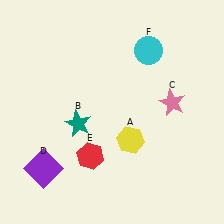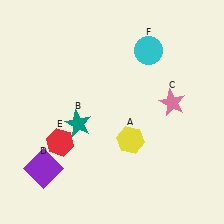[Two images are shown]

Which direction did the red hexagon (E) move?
The red hexagon (E) moved left.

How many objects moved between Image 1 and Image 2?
1 object moved between the two images.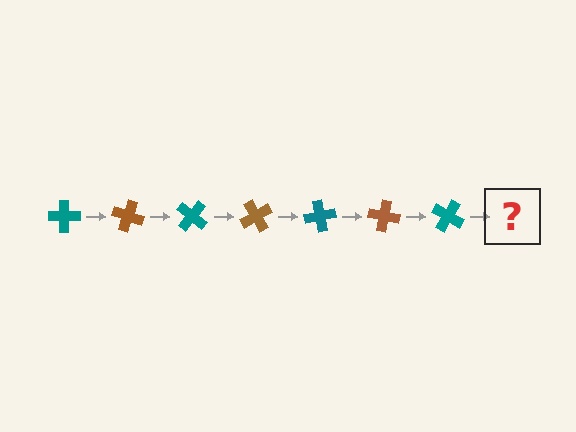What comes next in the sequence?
The next element should be a brown cross, rotated 140 degrees from the start.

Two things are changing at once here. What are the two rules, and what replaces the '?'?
The two rules are that it rotates 20 degrees each step and the color cycles through teal and brown. The '?' should be a brown cross, rotated 140 degrees from the start.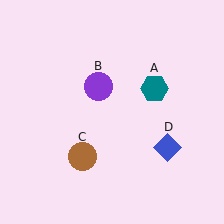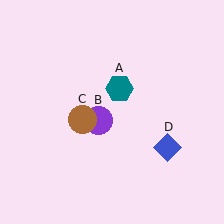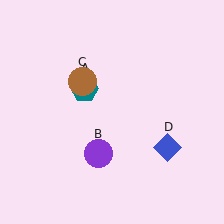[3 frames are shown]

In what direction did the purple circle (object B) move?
The purple circle (object B) moved down.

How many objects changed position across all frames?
3 objects changed position: teal hexagon (object A), purple circle (object B), brown circle (object C).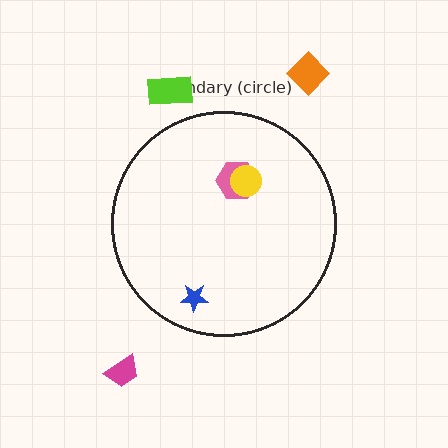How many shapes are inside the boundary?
3 inside, 3 outside.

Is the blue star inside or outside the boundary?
Inside.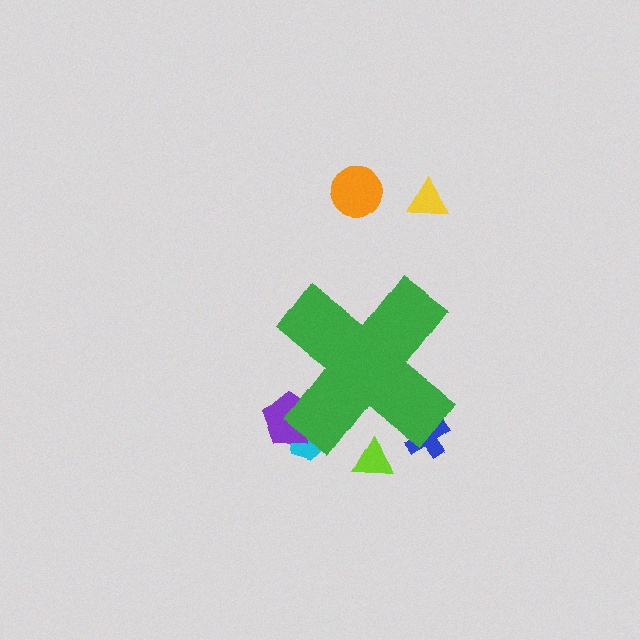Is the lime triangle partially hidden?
Yes, the lime triangle is partially hidden behind the green cross.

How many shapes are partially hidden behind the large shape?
4 shapes are partially hidden.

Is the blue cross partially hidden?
Yes, the blue cross is partially hidden behind the green cross.